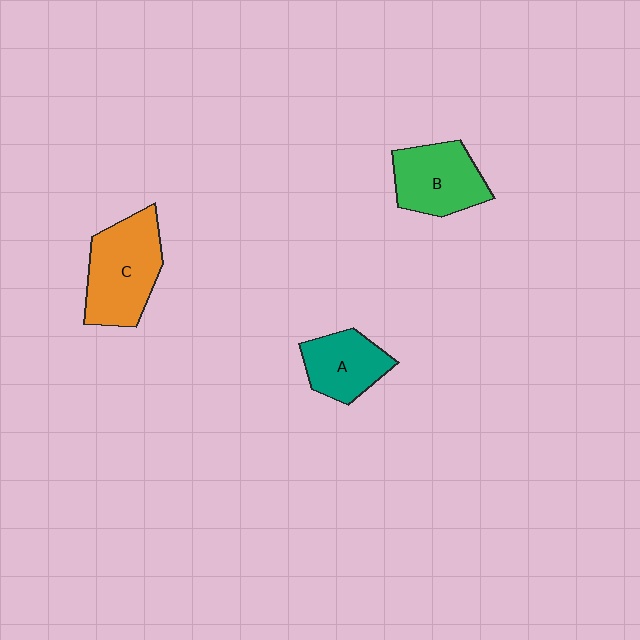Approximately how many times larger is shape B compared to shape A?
Approximately 1.2 times.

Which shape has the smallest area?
Shape A (teal).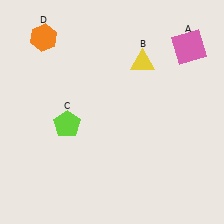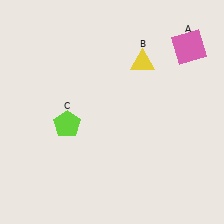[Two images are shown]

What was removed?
The orange hexagon (D) was removed in Image 2.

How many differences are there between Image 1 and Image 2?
There is 1 difference between the two images.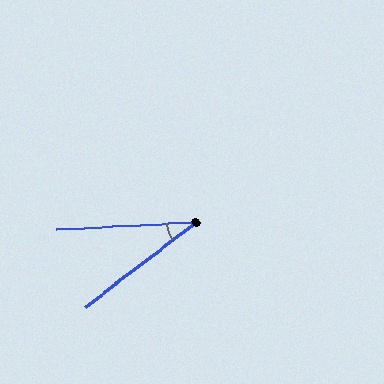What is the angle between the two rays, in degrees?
Approximately 35 degrees.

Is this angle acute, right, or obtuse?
It is acute.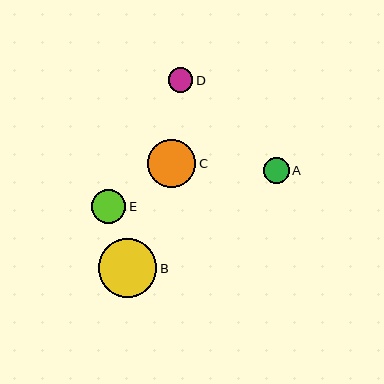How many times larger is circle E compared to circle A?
Circle E is approximately 1.3 times the size of circle A.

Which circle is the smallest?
Circle D is the smallest with a size of approximately 24 pixels.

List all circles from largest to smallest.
From largest to smallest: B, C, E, A, D.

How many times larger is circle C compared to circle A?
Circle C is approximately 1.9 times the size of circle A.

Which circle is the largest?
Circle B is the largest with a size of approximately 59 pixels.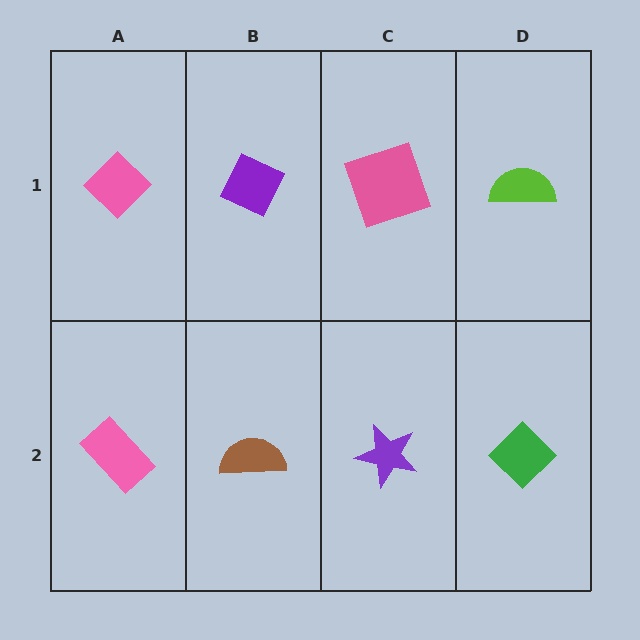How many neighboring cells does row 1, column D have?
2.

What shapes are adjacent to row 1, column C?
A purple star (row 2, column C), a purple diamond (row 1, column B), a lime semicircle (row 1, column D).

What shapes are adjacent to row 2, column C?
A pink square (row 1, column C), a brown semicircle (row 2, column B), a green diamond (row 2, column D).